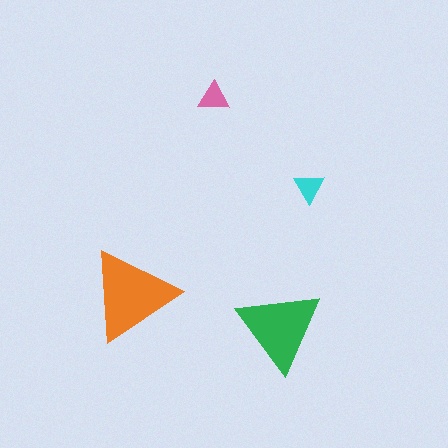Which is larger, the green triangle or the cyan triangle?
The green one.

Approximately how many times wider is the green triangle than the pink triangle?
About 2.5 times wider.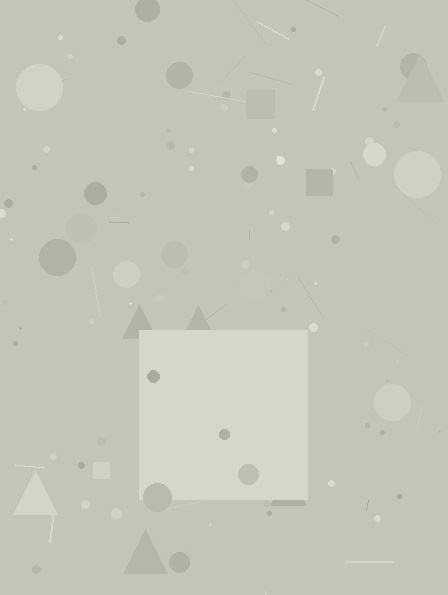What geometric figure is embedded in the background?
A square is embedded in the background.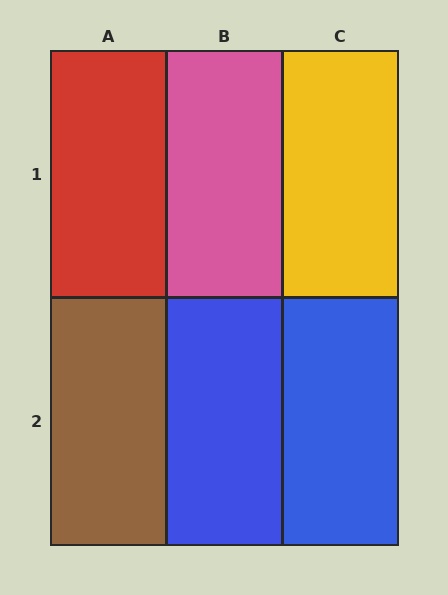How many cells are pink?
1 cell is pink.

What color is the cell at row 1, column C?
Yellow.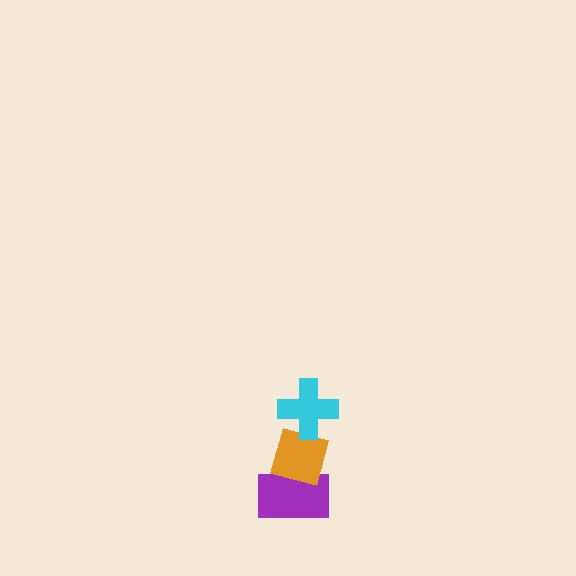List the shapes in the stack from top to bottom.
From top to bottom: the cyan cross, the orange diamond, the purple rectangle.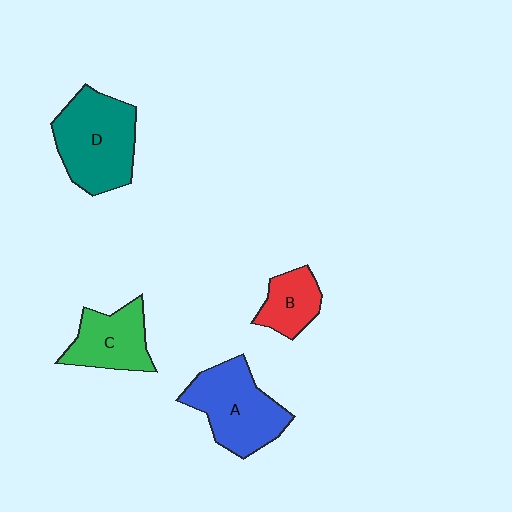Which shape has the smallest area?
Shape B (red).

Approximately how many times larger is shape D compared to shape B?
Approximately 2.1 times.